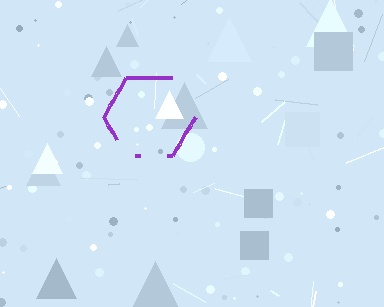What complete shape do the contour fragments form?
The contour fragments form a hexagon.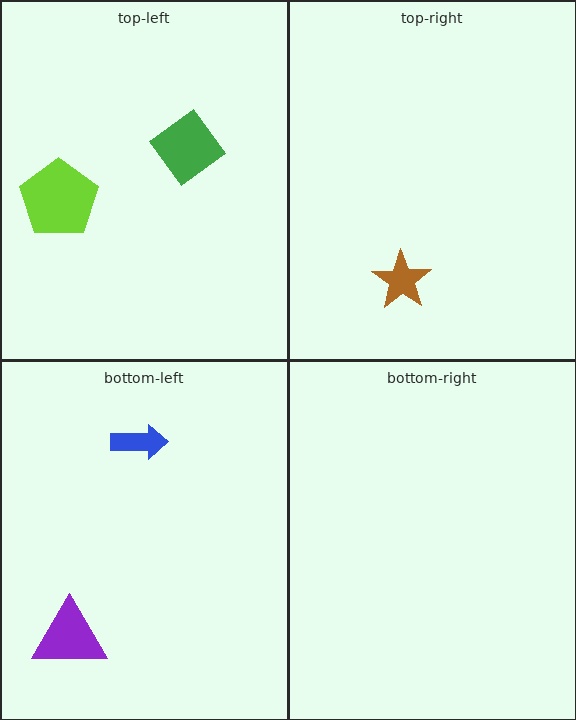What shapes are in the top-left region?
The green diamond, the lime pentagon.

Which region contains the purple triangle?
The bottom-left region.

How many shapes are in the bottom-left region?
2.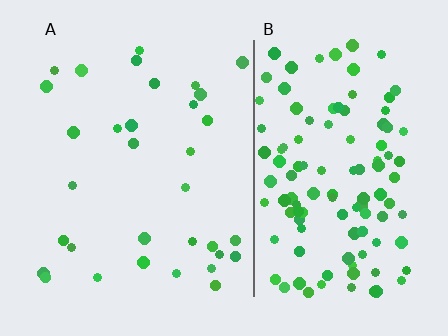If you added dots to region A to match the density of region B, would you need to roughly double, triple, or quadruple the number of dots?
Approximately quadruple.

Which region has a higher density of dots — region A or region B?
B (the right).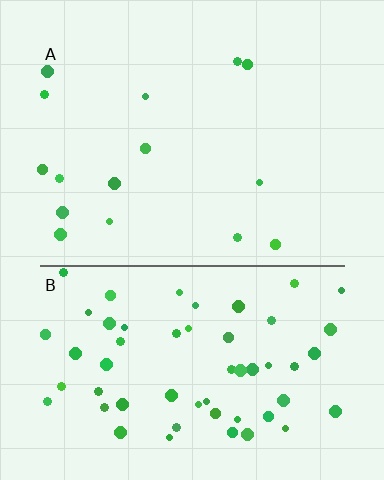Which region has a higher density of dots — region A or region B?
B (the bottom).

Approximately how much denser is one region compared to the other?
Approximately 3.8× — region B over region A.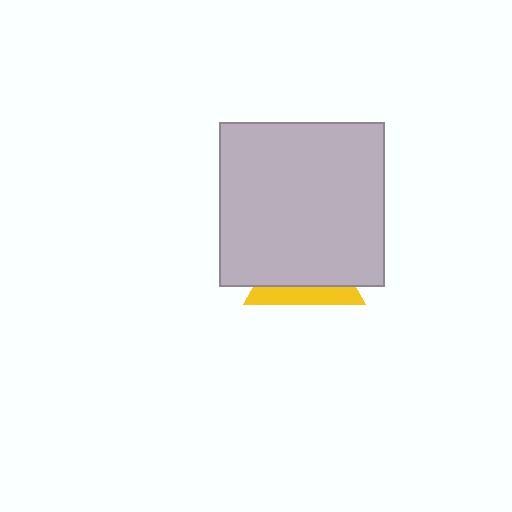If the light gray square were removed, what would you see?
You would see the complete yellow triangle.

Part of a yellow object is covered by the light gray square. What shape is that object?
It is a triangle.